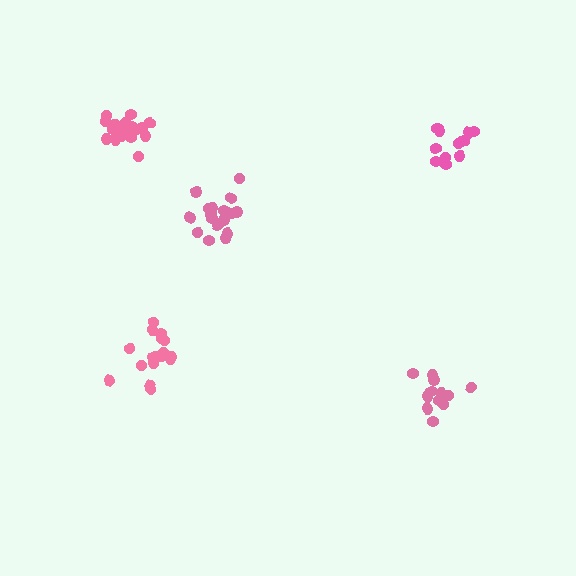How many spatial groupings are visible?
There are 5 spatial groupings.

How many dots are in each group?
Group 1: 14 dots, Group 2: 19 dots, Group 3: 17 dots, Group 4: 13 dots, Group 5: 19 dots (82 total).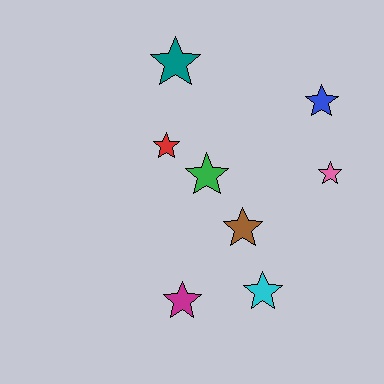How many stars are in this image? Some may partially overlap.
There are 8 stars.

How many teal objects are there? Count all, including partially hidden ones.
There is 1 teal object.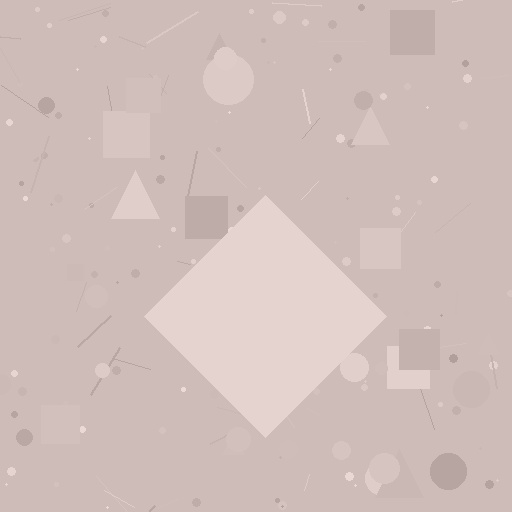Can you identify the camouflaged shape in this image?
The camouflaged shape is a diamond.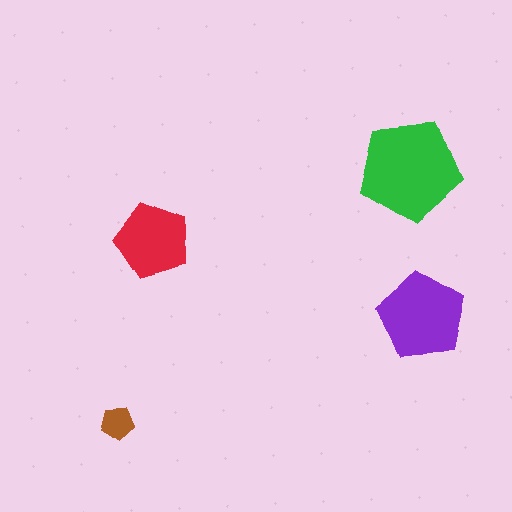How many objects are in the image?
There are 4 objects in the image.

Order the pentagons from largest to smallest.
the green one, the purple one, the red one, the brown one.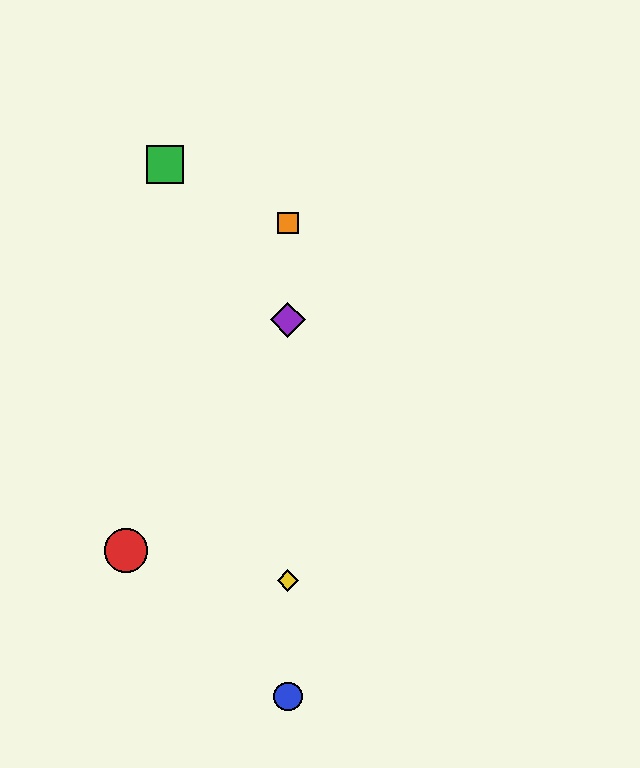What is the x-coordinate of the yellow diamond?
The yellow diamond is at x≈288.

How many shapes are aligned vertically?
4 shapes (the blue circle, the yellow diamond, the purple diamond, the orange square) are aligned vertically.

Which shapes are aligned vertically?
The blue circle, the yellow diamond, the purple diamond, the orange square are aligned vertically.